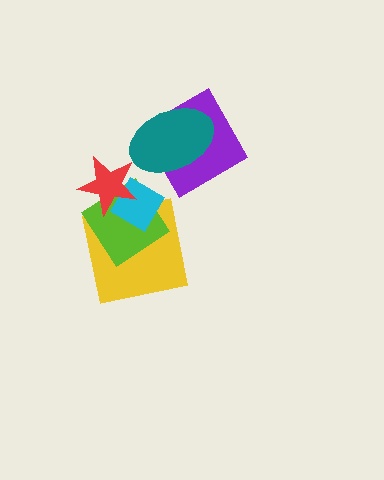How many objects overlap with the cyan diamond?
3 objects overlap with the cyan diamond.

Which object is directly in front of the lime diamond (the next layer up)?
The cyan diamond is directly in front of the lime diamond.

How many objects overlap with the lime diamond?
3 objects overlap with the lime diamond.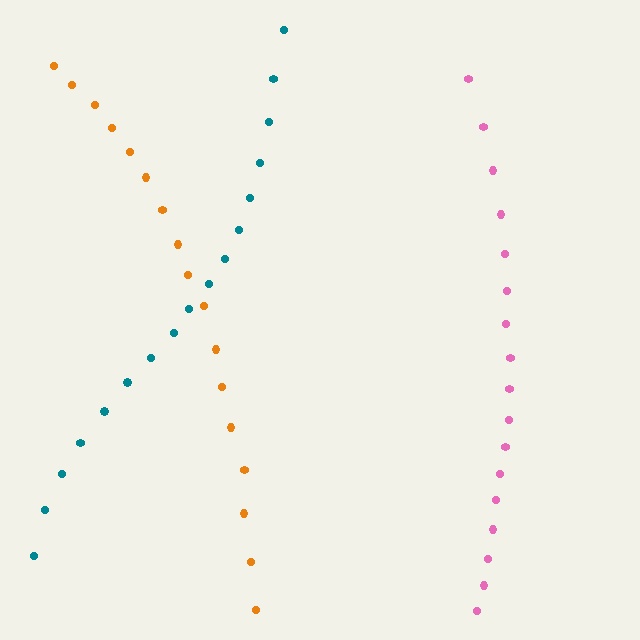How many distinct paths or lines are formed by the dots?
There are 3 distinct paths.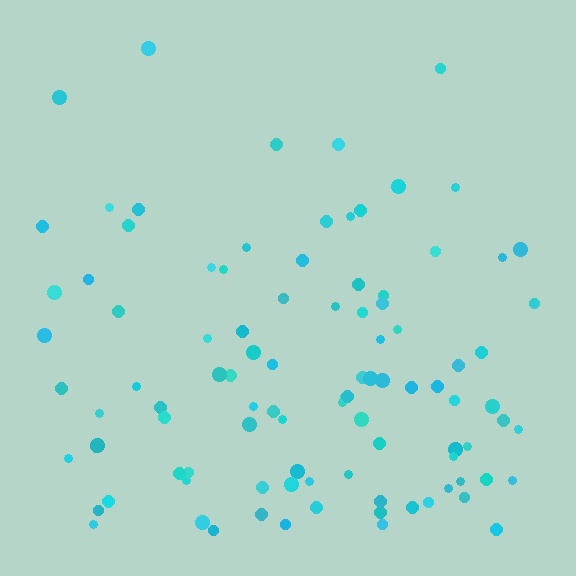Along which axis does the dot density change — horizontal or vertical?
Vertical.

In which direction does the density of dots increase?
From top to bottom, with the bottom side densest.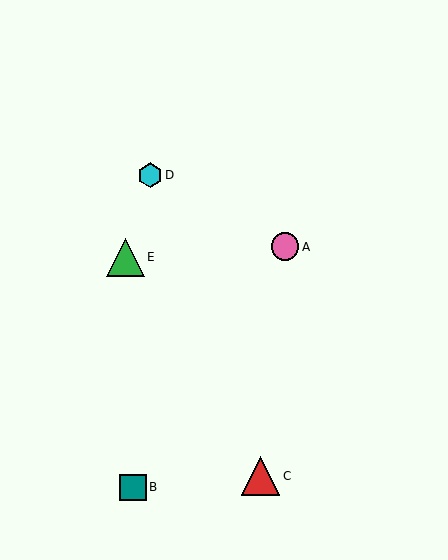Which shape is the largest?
The red triangle (labeled C) is the largest.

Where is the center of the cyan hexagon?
The center of the cyan hexagon is at (150, 175).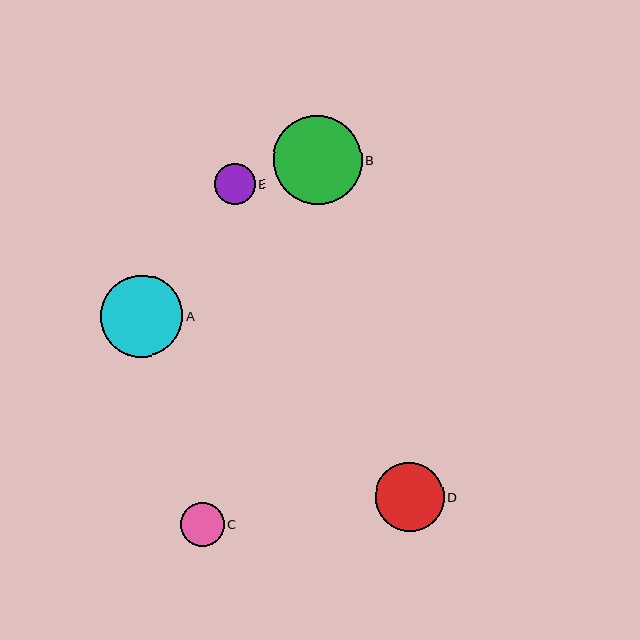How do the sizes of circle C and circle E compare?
Circle C and circle E are approximately the same size.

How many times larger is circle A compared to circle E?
Circle A is approximately 2.0 times the size of circle E.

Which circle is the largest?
Circle B is the largest with a size of approximately 88 pixels.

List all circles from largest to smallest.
From largest to smallest: B, A, D, C, E.